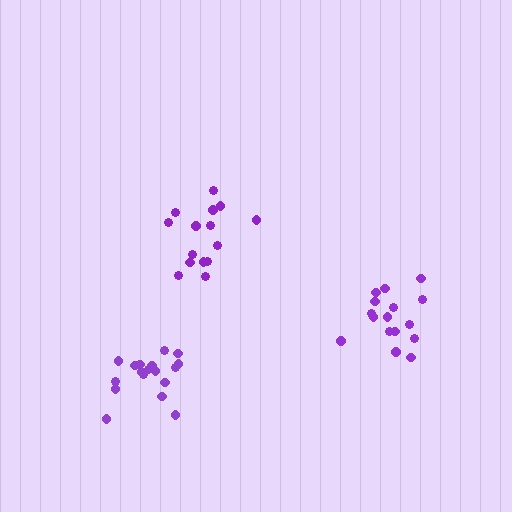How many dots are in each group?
Group 1: 18 dots, Group 2: 15 dots, Group 3: 16 dots (49 total).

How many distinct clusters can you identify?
There are 3 distinct clusters.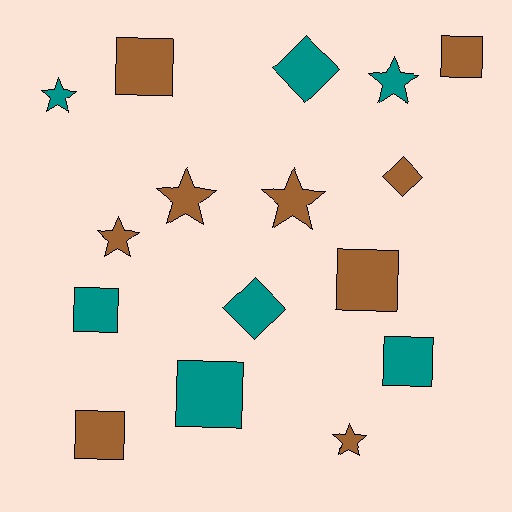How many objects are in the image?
There are 16 objects.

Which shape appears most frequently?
Square, with 7 objects.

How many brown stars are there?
There are 4 brown stars.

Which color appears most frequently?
Brown, with 9 objects.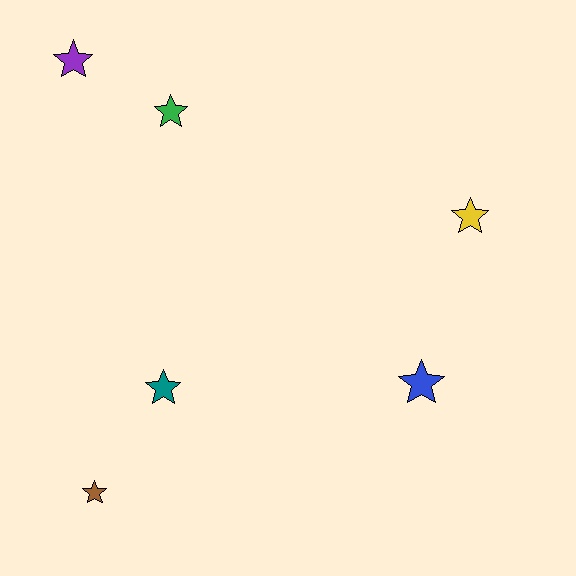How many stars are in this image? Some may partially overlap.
There are 6 stars.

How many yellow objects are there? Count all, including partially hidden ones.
There is 1 yellow object.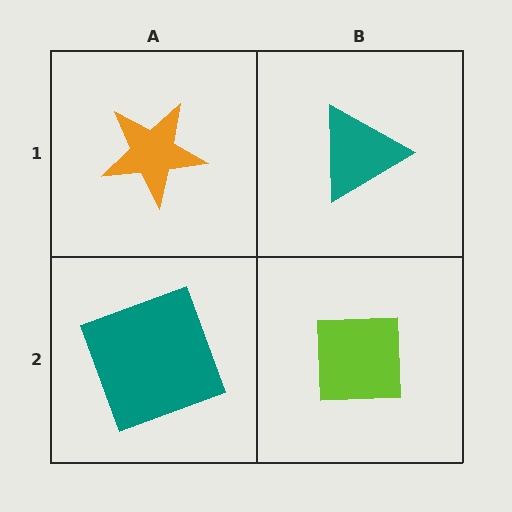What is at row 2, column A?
A teal square.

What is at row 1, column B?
A teal triangle.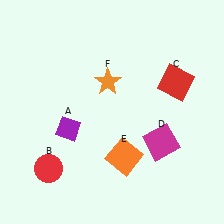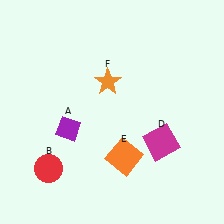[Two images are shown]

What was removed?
The red square (C) was removed in Image 2.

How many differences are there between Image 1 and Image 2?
There is 1 difference between the two images.